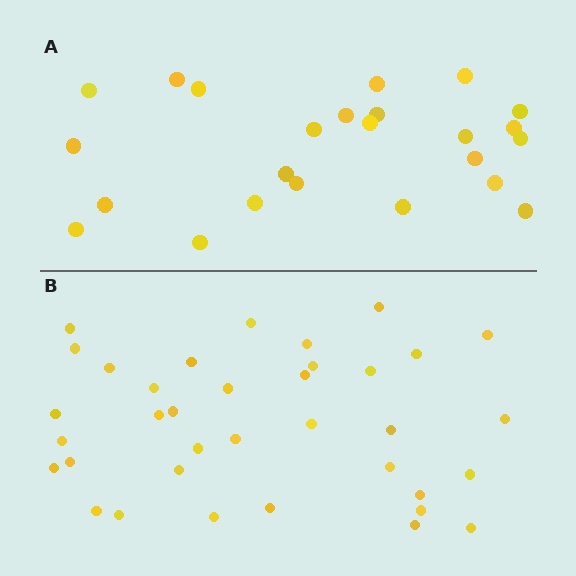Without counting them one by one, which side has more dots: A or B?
Region B (the bottom region) has more dots.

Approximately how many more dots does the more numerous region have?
Region B has roughly 12 or so more dots than region A.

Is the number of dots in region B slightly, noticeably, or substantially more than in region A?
Region B has substantially more. The ratio is roughly 1.5 to 1.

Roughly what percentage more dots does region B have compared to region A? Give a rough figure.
About 50% more.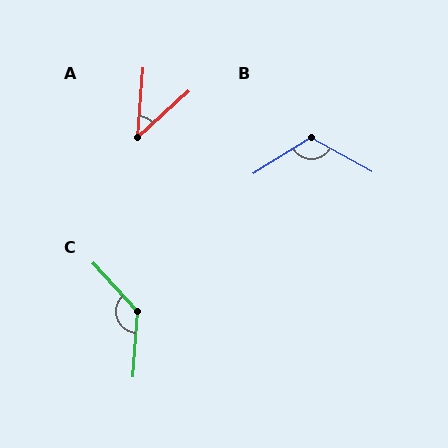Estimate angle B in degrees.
Approximately 119 degrees.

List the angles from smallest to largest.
A (43°), B (119°), C (133°).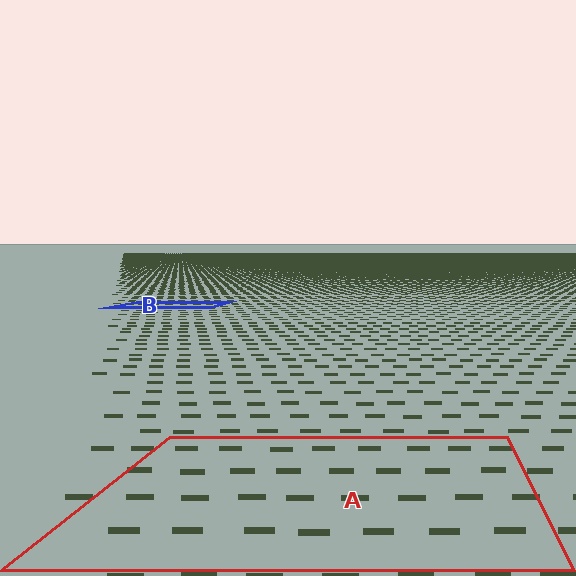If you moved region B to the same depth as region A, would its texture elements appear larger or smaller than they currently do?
They would appear larger. At a closer depth, the same texture elements are projected at a bigger on-screen size.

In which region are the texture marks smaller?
The texture marks are smaller in region B, because it is farther away.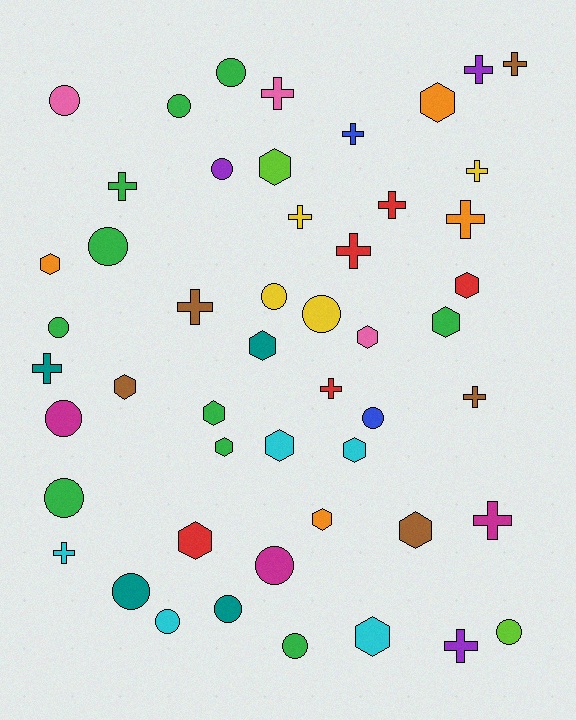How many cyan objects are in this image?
There are 5 cyan objects.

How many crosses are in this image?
There are 17 crosses.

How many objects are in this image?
There are 50 objects.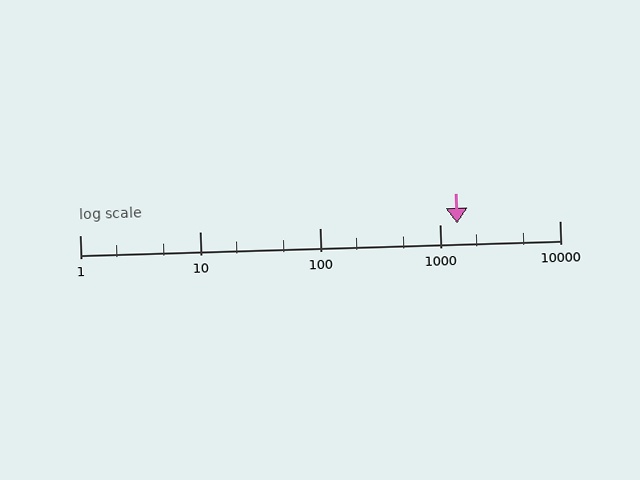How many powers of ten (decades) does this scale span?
The scale spans 4 decades, from 1 to 10000.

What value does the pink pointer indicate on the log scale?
The pointer indicates approximately 1400.